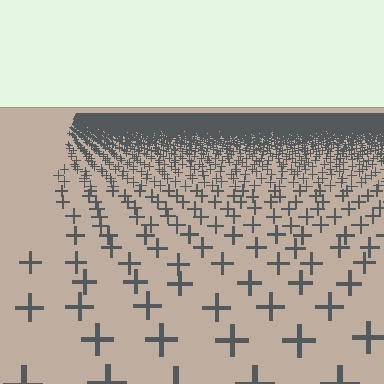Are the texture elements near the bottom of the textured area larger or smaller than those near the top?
Larger. Near the bottom, elements are closer to the viewer and appear at a bigger on-screen size.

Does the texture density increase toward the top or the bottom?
Density increases toward the top.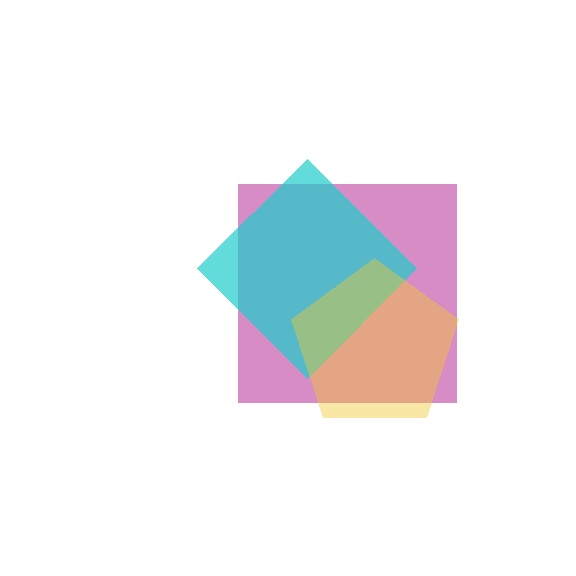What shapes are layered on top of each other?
The layered shapes are: a magenta square, a cyan diamond, a yellow pentagon.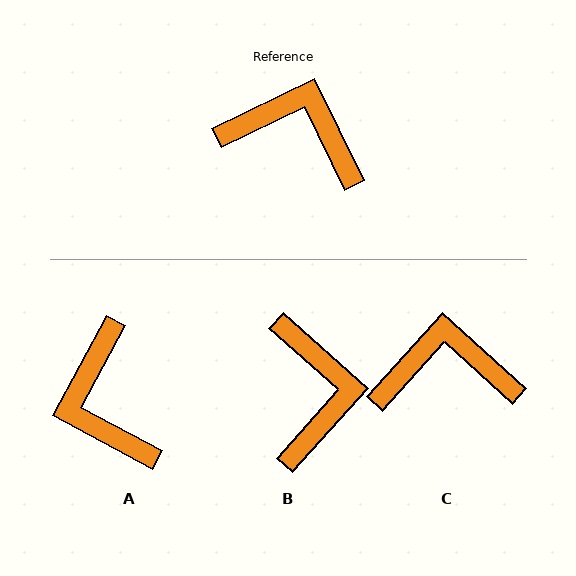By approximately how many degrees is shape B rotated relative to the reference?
Approximately 68 degrees clockwise.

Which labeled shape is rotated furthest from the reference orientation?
A, about 126 degrees away.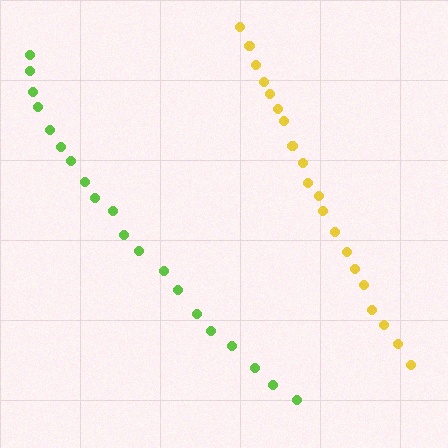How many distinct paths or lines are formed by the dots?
There are 2 distinct paths.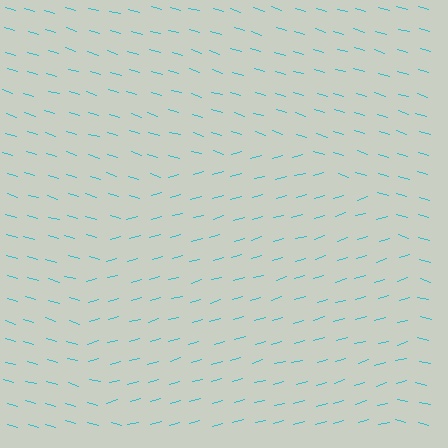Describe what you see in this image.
The image is filled with small cyan line segments. A circle region in the image has lines oriented differently from the surrounding lines, creating a visible texture boundary.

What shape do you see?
I see a circle.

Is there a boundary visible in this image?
Yes, there is a texture boundary formed by a change in line orientation.